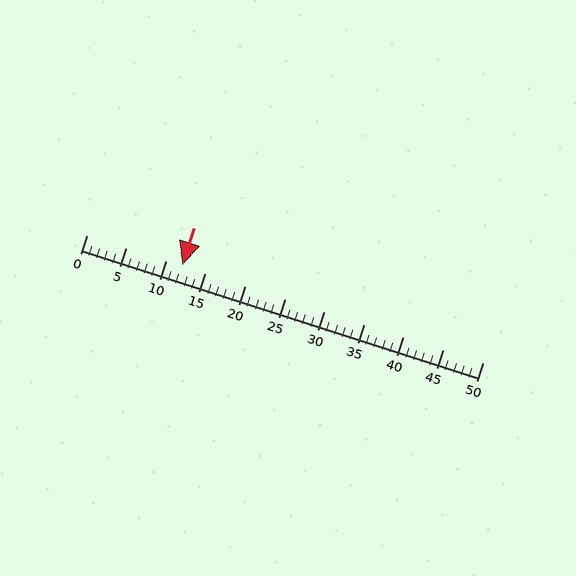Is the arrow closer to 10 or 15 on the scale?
The arrow is closer to 10.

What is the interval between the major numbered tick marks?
The major tick marks are spaced 5 units apart.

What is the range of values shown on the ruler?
The ruler shows values from 0 to 50.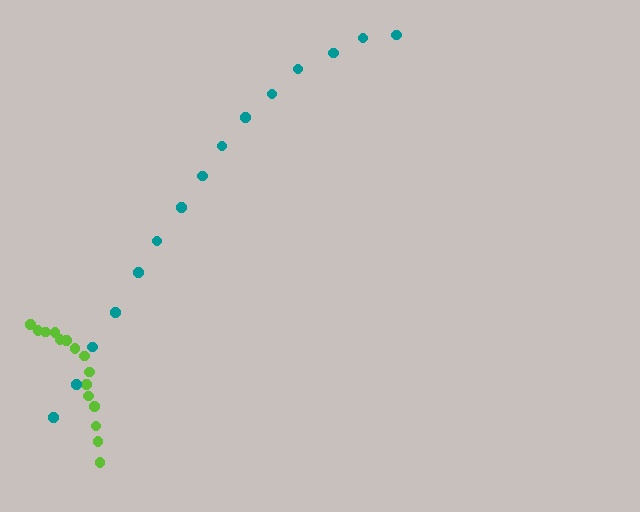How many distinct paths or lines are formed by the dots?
There are 2 distinct paths.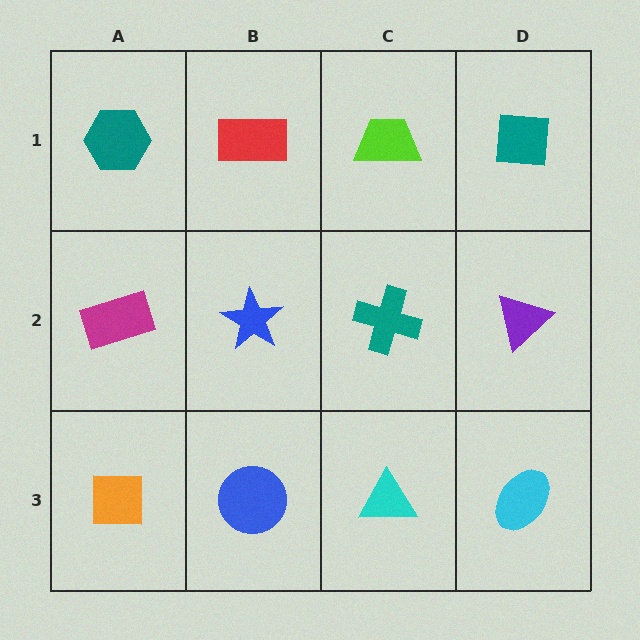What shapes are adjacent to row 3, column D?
A purple triangle (row 2, column D), a cyan triangle (row 3, column C).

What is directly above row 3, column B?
A blue star.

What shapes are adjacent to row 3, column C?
A teal cross (row 2, column C), a blue circle (row 3, column B), a cyan ellipse (row 3, column D).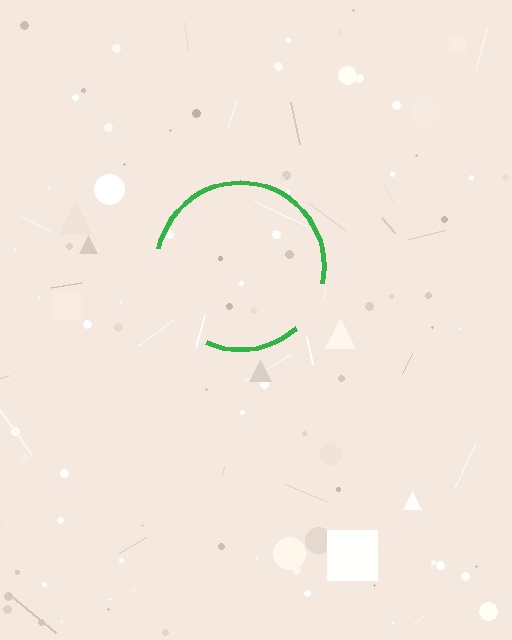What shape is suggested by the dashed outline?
The dashed outline suggests a circle.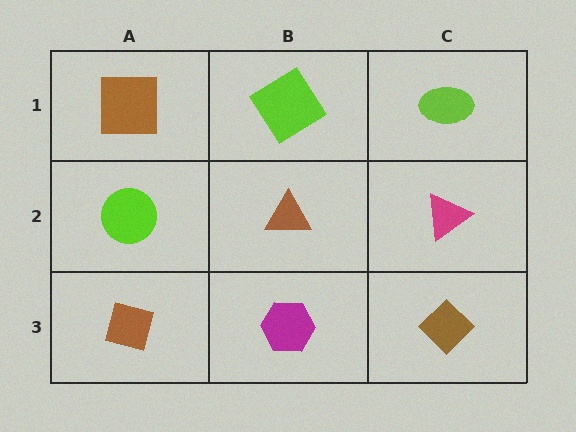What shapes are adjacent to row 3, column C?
A magenta triangle (row 2, column C), a magenta hexagon (row 3, column B).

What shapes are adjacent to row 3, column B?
A brown triangle (row 2, column B), a brown square (row 3, column A), a brown diamond (row 3, column C).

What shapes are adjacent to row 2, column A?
A brown square (row 1, column A), a brown square (row 3, column A), a brown triangle (row 2, column B).